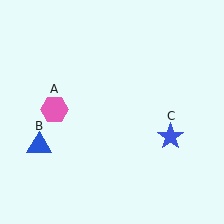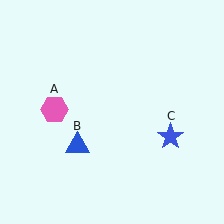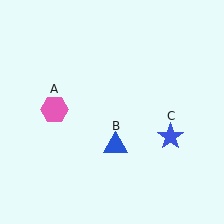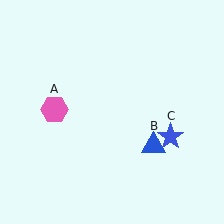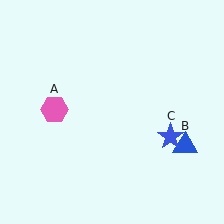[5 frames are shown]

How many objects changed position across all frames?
1 object changed position: blue triangle (object B).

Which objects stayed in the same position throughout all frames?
Pink hexagon (object A) and blue star (object C) remained stationary.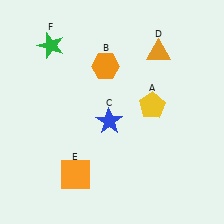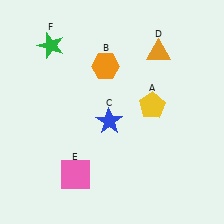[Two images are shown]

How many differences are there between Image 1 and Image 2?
There is 1 difference between the two images.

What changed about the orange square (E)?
In Image 1, E is orange. In Image 2, it changed to pink.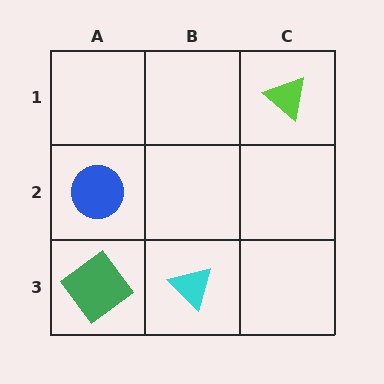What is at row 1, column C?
A lime triangle.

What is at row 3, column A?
A green diamond.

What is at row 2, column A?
A blue circle.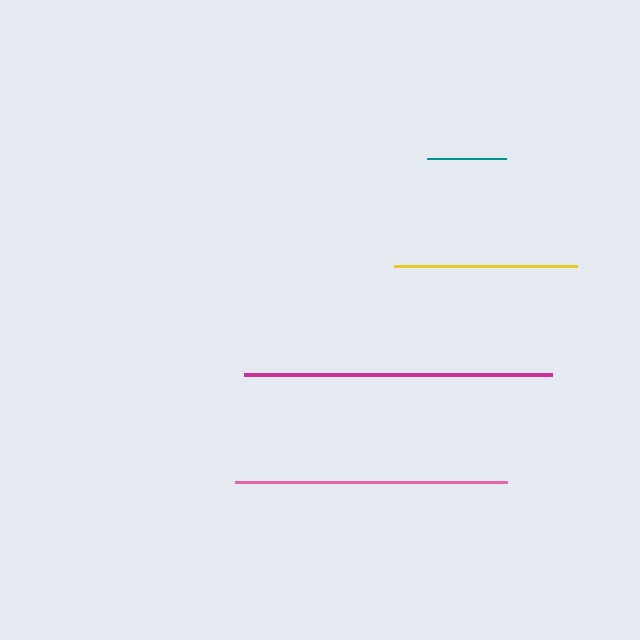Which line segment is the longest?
The magenta line is the longest at approximately 309 pixels.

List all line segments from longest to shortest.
From longest to shortest: magenta, pink, yellow, teal.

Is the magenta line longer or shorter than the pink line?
The magenta line is longer than the pink line.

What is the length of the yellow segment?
The yellow segment is approximately 183 pixels long.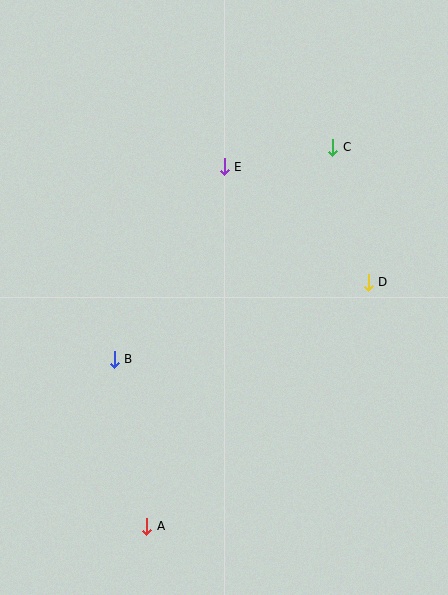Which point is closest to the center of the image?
Point B at (114, 359) is closest to the center.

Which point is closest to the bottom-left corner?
Point A is closest to the bottom-left corner.